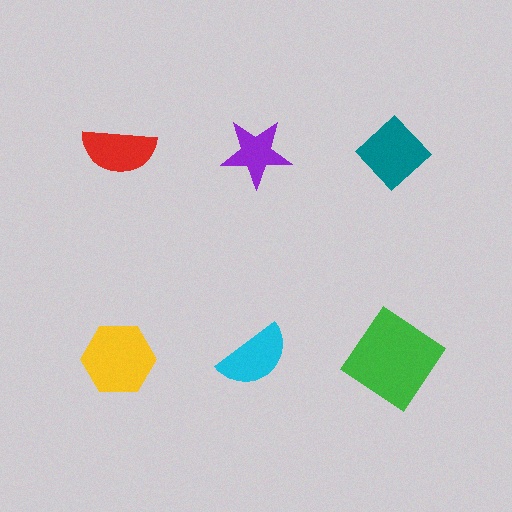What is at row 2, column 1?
A yellow hexagon.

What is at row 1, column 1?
A red semicircle.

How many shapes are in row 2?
3 shapes.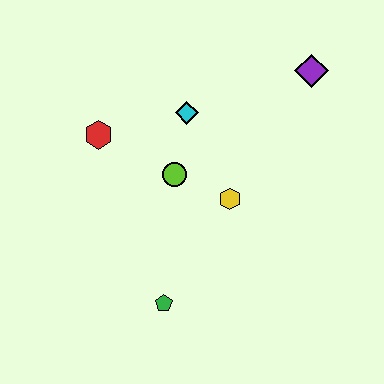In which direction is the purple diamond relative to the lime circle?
The purple diamond is to the right of the lime circle.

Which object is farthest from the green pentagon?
The purple diamond is farthest from the green pentagon.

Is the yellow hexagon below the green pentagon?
No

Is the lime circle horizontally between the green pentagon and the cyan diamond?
Yes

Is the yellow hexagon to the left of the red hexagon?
No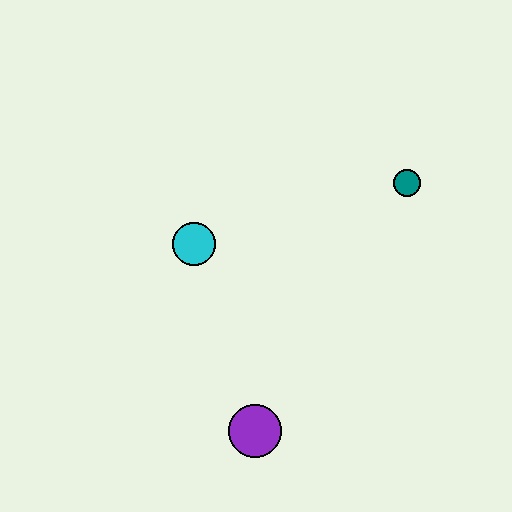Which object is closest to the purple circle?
The cyan circle is closest to the purple circle.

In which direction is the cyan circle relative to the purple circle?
The cyan circle is above the purple circle.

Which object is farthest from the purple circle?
The teal circle is farthest from the purple circle.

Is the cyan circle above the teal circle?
No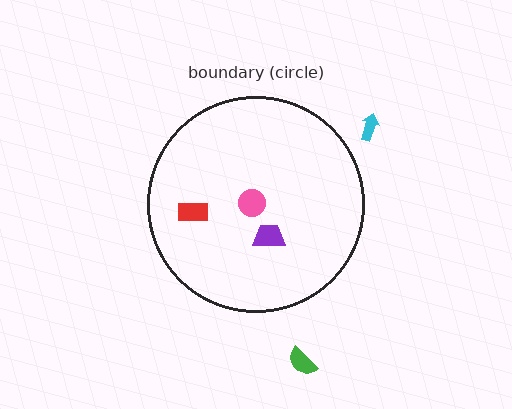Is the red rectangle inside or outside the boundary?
Inside.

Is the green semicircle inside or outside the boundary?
Outside.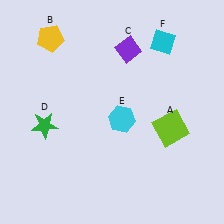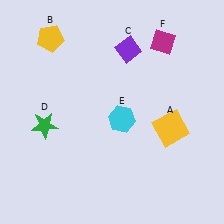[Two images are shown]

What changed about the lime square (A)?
In Image 1, A is lime. In Image 2, it changed to yellow.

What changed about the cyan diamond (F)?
In Image 1, F is cyan. In Image 2, it changed to magenta.